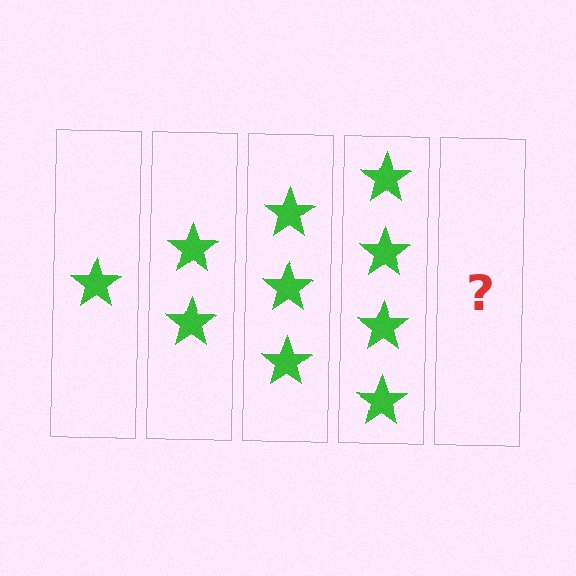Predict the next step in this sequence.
The next step is 5 stars.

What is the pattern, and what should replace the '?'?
The pattern is that each step adds one more star. The '?' should be 5 stars.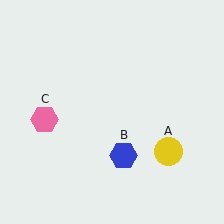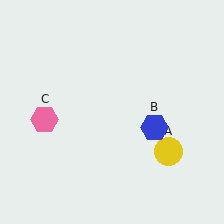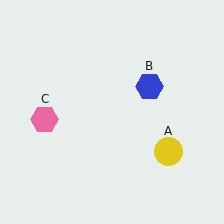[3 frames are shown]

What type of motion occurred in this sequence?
The blue hexagon (object B) rotated counterclockwise around the center of the scene.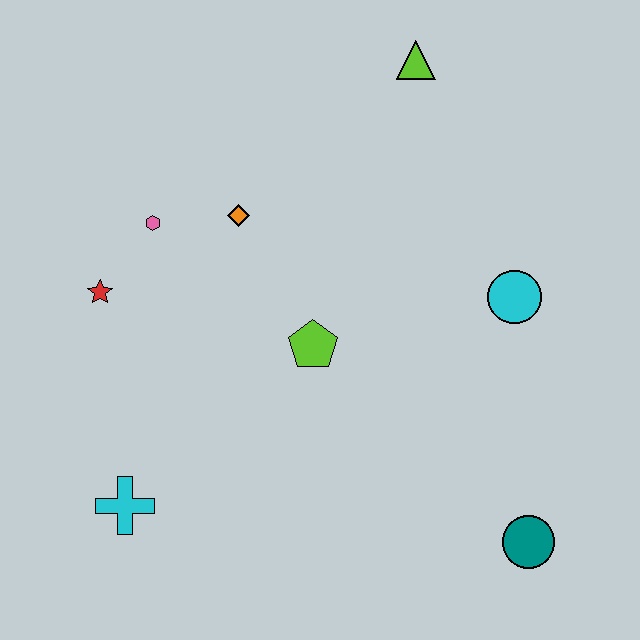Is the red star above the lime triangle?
No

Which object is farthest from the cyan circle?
The cyan cross is farthest from the cyan circle.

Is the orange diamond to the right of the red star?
Yes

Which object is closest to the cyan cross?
The red star is closest to the cyan cross.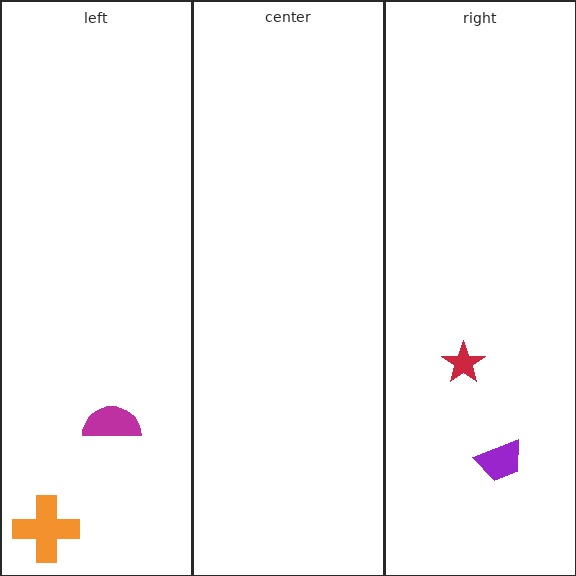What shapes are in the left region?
The orange cross, the magenta semicircle.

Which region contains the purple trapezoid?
The right region.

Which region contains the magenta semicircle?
The left region.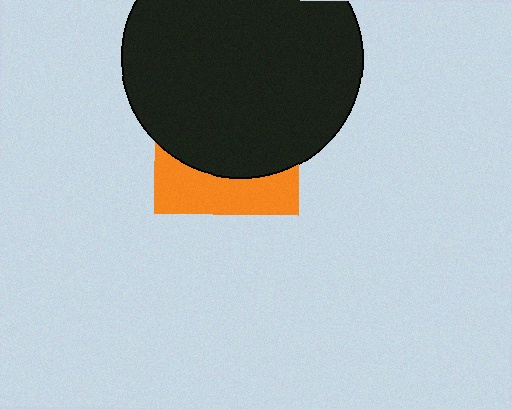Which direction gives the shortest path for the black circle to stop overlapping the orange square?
Moving up gives the shortest separation.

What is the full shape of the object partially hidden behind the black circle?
The partially hidden object is an orange square.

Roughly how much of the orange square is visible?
A small part of it is visible (roughly 31%).